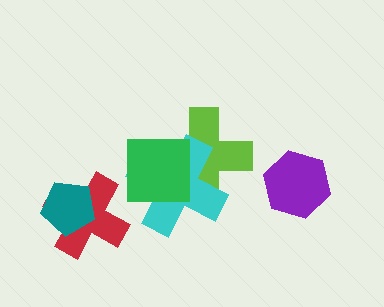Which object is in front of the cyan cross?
The green square is in front of the cyan cross.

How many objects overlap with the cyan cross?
2 objects overlap with the cyan cross.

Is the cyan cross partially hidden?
Yes, it is partially covered by another shape.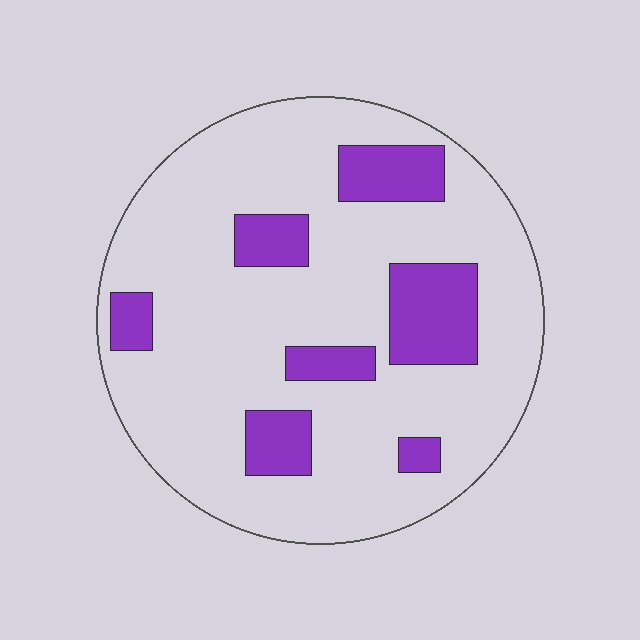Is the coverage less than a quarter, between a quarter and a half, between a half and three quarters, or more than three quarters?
Less than a quarter.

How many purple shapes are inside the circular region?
7.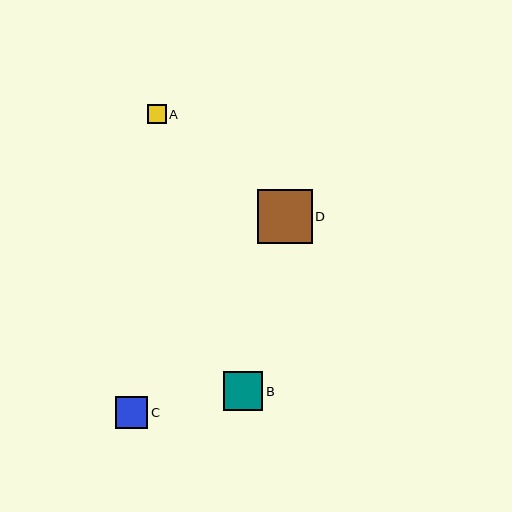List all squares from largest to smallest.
From largest to smallest: D, B, C, A.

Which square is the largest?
Square D is the largest with a size of approximately 54 pixels.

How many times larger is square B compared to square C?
Square B is approximately 1.2 times the size of square C.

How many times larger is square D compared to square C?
Square D is approximately 1.7 times the size of square C.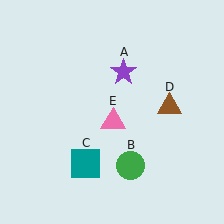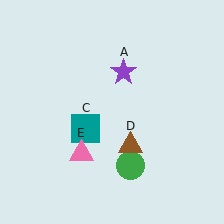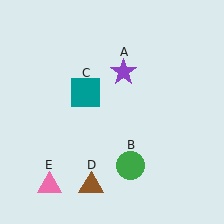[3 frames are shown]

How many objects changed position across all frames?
3 objects changed position: teal square (object C), brown triangle (object D), pink triangle (object E).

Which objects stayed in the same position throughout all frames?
Purple star (object A) and green circle (object B) remained stationary.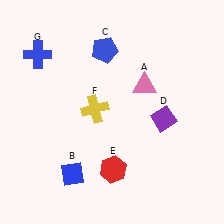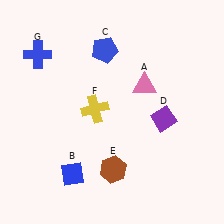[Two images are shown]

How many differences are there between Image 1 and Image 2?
There is 1 difference between the two images.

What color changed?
The hexagon (E) changed from red in Image 1 to brown in Image 2.